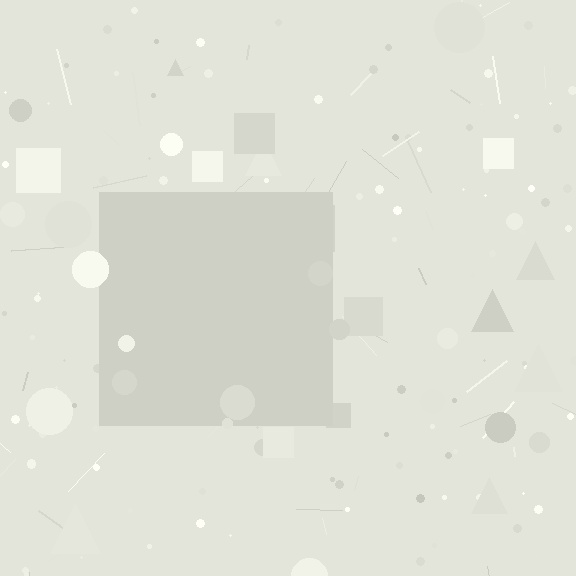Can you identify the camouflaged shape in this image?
The camouflaged shape is a square.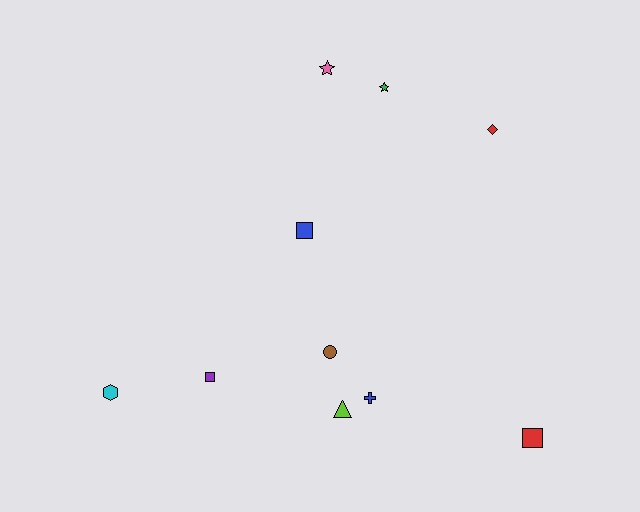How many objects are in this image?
There are 10 objects.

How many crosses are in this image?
There is 1 cross.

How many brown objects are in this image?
There is 1 brown object.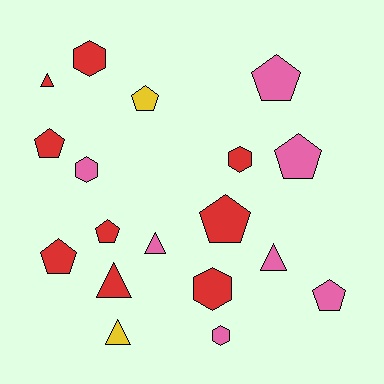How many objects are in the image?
There are 18 objects.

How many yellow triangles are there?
There is 1 yellow triangle.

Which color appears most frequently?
Red, with 9 objects.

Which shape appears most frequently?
Pentagon, with 8 objects.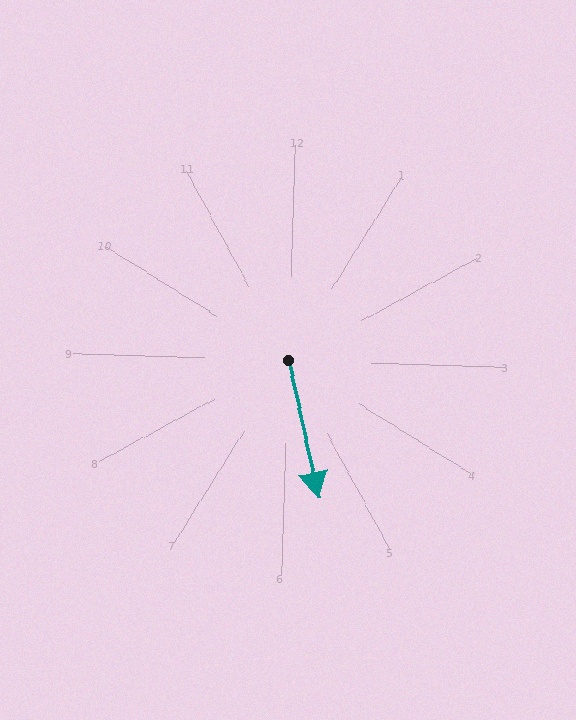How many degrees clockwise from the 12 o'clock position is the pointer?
Approximately 166 degrees.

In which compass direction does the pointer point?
South.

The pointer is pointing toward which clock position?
Roughly 6 o'clock.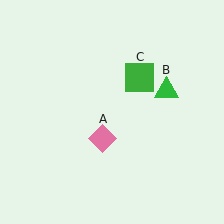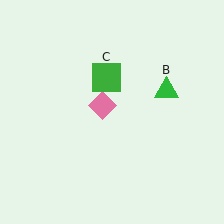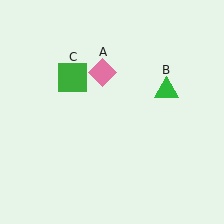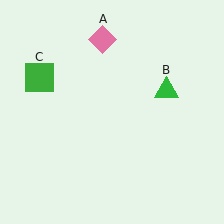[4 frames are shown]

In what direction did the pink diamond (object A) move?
The pink diamond (object A) moved up.